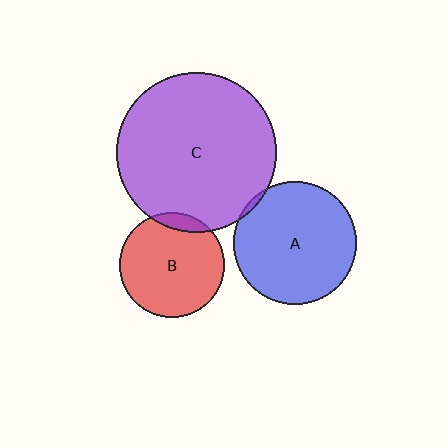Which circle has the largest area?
Circle C (purple).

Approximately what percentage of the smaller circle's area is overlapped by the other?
Approximately 5%.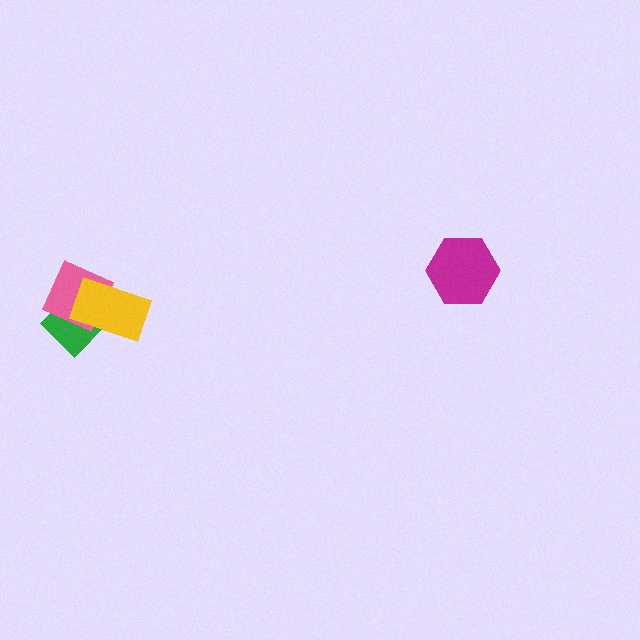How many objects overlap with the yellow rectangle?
2 objects overlap with the yellow rectangle.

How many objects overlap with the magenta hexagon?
0 objects overlap with the magenta hexagon.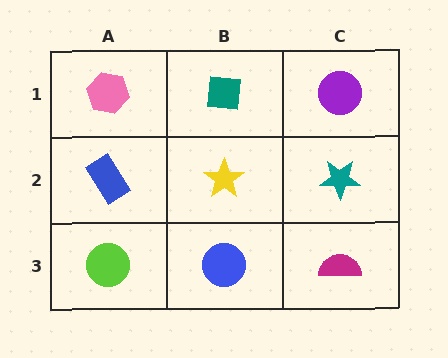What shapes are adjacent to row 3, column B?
A yellow star (row 2, column B), a lime circle (row 3, column A), a magenta semicircle (row 3, column C).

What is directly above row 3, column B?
A yellow star.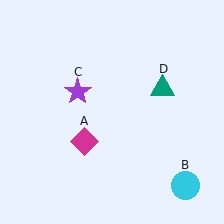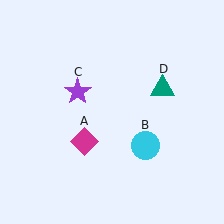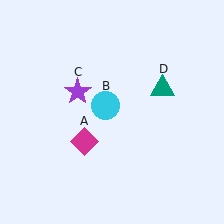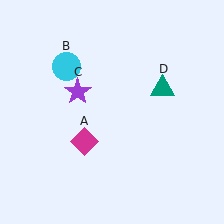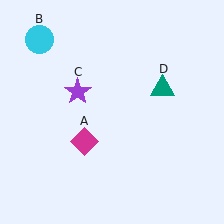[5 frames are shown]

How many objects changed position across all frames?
1 object changed position: cyan circle (object B).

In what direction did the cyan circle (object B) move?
The cyan circle (object B) moved up and to the left.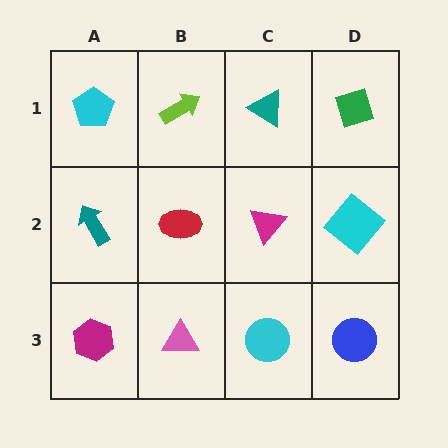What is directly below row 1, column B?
A red ellipse.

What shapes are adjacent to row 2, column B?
A lime arrow (row 1, column B), a pink triangle (row 3, column B), a teal arrow (row 2, column A), a magenta triangle (row 2, column C).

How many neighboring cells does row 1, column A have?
2.